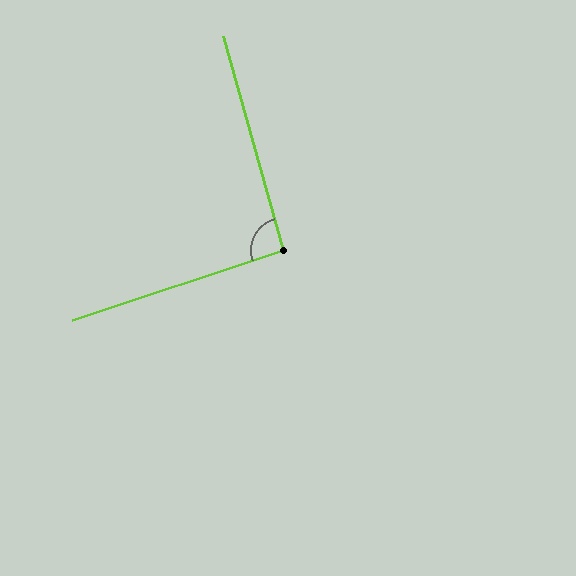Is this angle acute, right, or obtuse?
It is approximately a right angle.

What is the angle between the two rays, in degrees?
Approximately 93 degrees.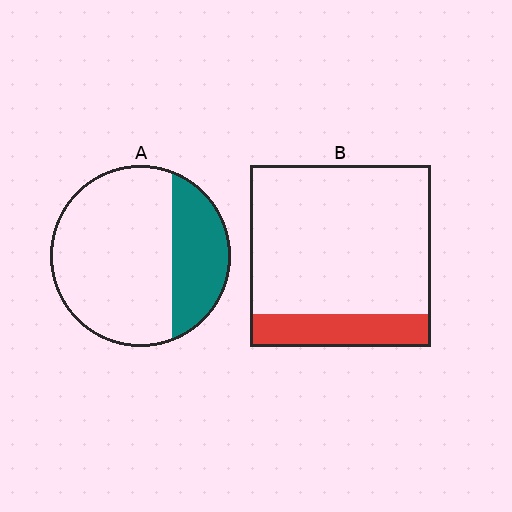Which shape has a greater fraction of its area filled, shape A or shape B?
Shape A.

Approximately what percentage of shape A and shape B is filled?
A is approximately 30% and B is approximately 20%.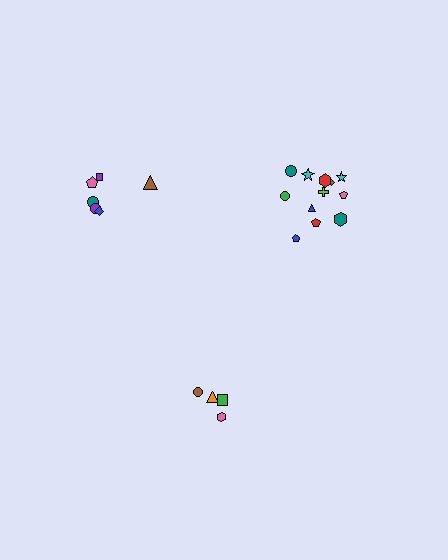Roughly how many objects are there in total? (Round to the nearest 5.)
Roughly 20 objects in total.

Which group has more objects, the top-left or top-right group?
The top-right group.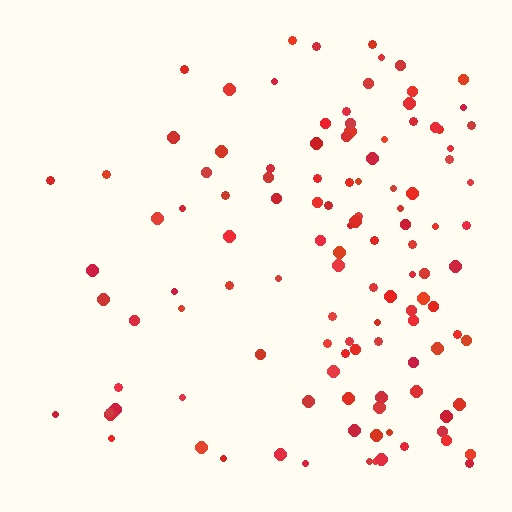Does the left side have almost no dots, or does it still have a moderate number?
Still a moderate number, just noticeably fewer than the right.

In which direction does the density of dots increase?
From left to right, with the right side densest.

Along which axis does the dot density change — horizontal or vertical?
Horizontal.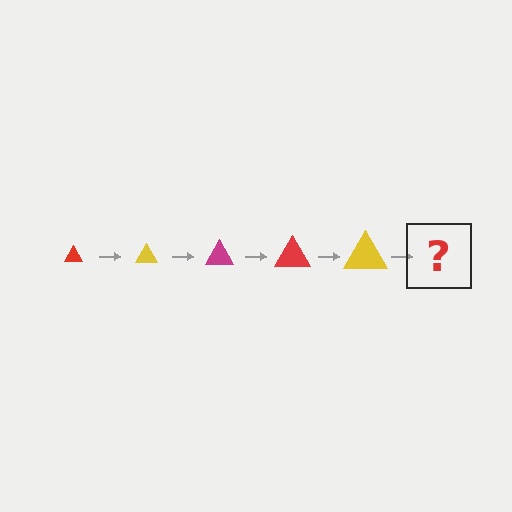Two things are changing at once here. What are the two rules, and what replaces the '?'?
The two rules are that the triangle grows larger each step and the color cycles through red, yellow, and magenta. The '?' should be a magenta triangle, larger than the previous one.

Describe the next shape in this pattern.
It should be a magenta triangle, larger than the previous one.